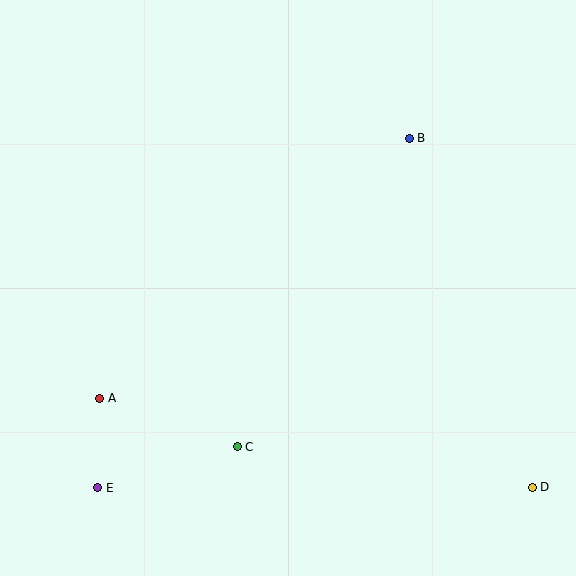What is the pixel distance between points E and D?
The distance between E and D is 435 pixels.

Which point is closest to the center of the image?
Point C at (237, 447) is closest to the center.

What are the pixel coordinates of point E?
Point E is at (98, 488).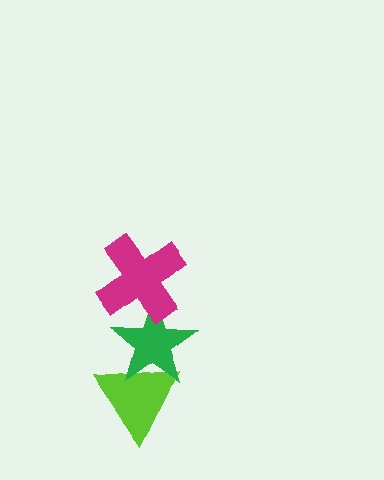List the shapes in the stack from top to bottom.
From top to bottom: the magenta cross, the green star, the lime triangle.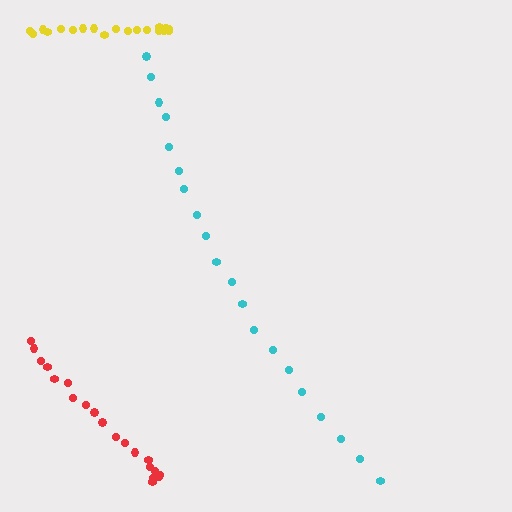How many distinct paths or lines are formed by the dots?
There are 3 distinct paths.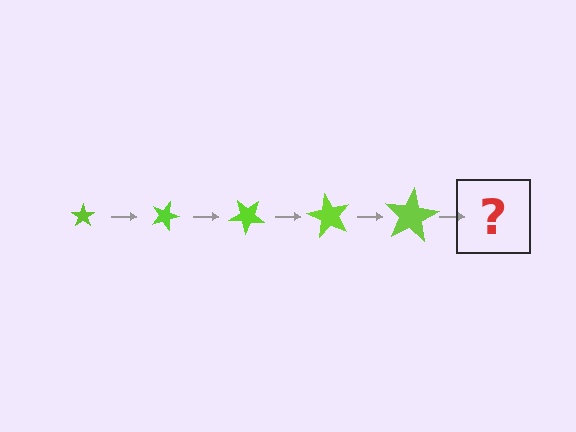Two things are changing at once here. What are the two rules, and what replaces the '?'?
The two rules are that the star grows larger each step and it rotates 20 degrees each step. The '?' should be a star, larger than the previous one and rotated 100 degrees from the start.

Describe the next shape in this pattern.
It should be a star, larger than the previous one and rotated 100 degrees from the start.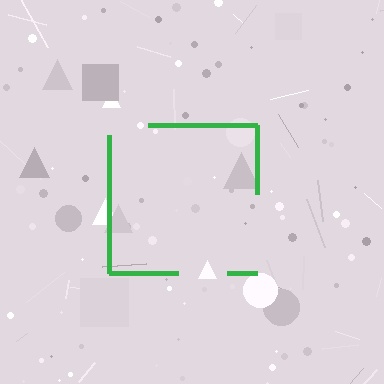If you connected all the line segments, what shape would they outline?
They would outline a square.